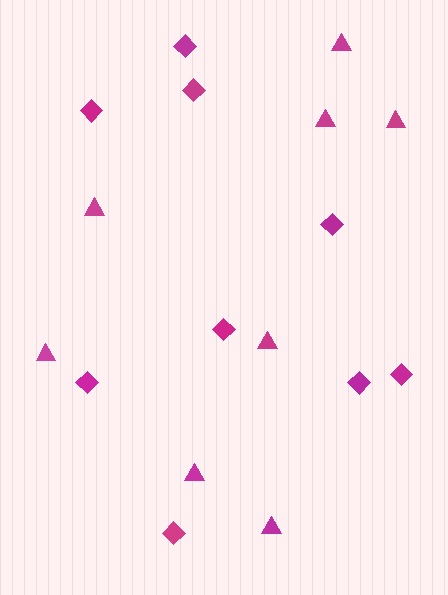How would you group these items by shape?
There are 2 groups: one group of diamonds (9) and one group of triangles (8).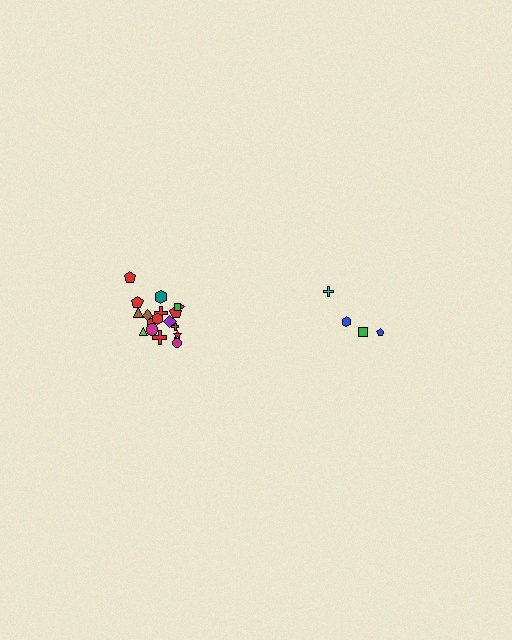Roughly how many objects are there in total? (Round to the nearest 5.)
Roughly 20 objects in total.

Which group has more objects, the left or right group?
The left group.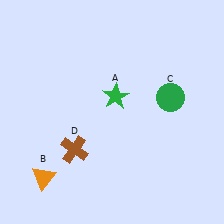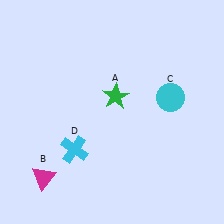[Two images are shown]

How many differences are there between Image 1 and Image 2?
There are 3 differences between the two images.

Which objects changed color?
B changed from orange to magenta. C changed from green to cyan. D changed from brown to cyan.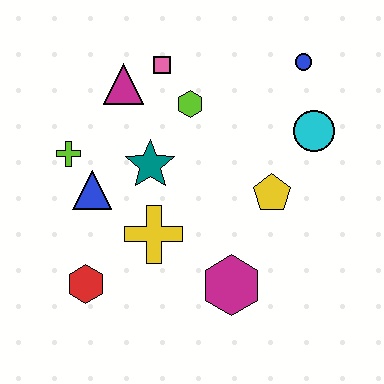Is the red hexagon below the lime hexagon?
Yes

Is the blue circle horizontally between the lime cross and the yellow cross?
No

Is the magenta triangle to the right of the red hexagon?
Yes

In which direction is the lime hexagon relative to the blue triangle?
The lime hexagon is to the right of the blue triangle.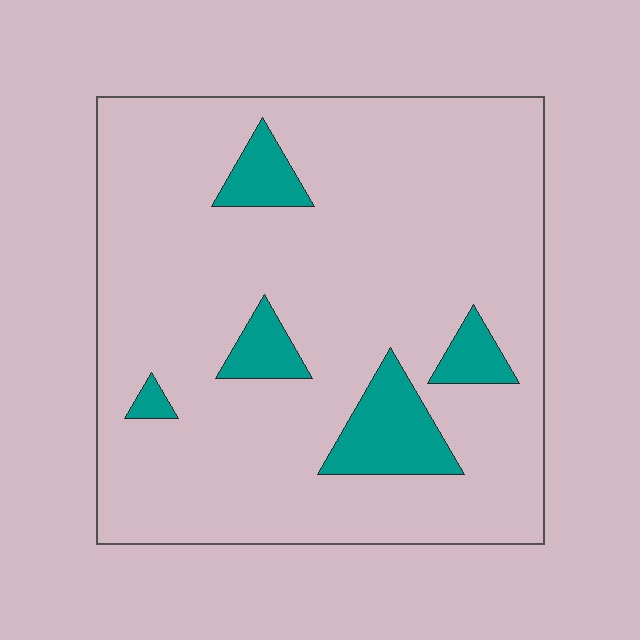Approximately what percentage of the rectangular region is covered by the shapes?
Approximately 10%.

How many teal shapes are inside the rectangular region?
5.